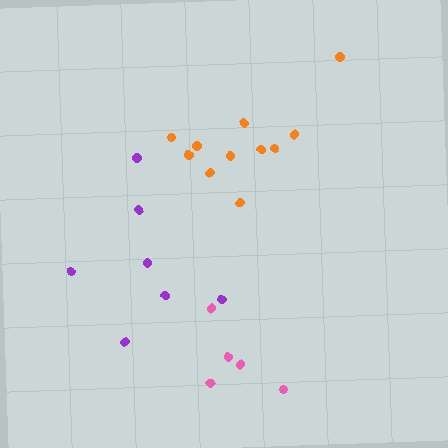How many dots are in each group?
Group 1: 5 dots, Group 2: 7 dots, Group 3: 11 dots (23 total).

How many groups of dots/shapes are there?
There are 3 groups.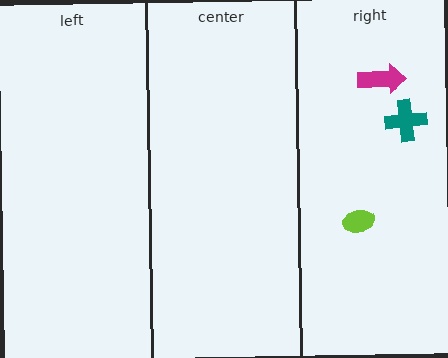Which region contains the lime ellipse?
The right region.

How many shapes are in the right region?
3.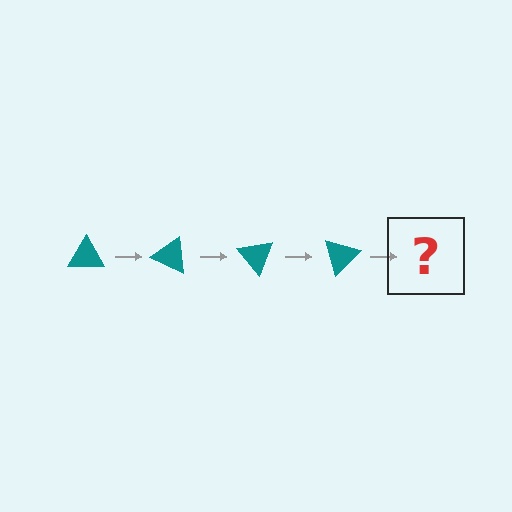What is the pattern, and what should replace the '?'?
The pattern is that the triangle rotates 25 degrees each step. The '?' should be a teal triangle rotated 100 degrees.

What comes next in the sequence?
The next element should be a teal triangle rotated 100 degrees.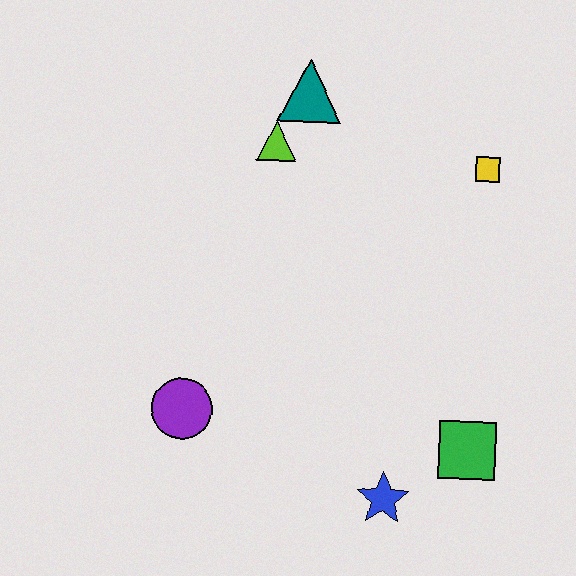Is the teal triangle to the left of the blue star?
Yes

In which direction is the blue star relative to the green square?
The blue star is to the left of the green square.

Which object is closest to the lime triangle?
The teal triangle is closest to the lime triangle.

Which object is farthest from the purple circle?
The yellow square is farthest from the purple circle.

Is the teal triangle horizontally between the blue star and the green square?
No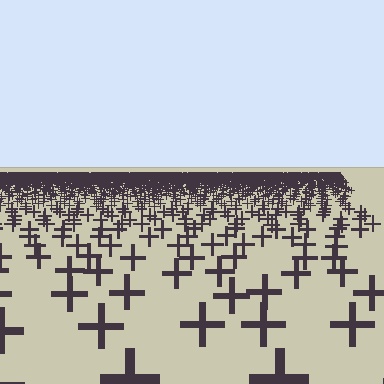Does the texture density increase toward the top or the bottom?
Density increases toward the top.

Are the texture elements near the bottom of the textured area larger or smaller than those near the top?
Larger. Near the bottom, elements are closer to the viewer and appear at a bigger on-screen size.